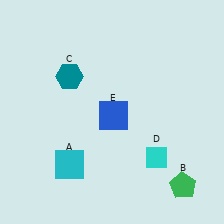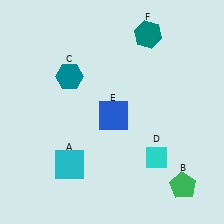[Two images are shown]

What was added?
A teal hexagon (F) was added in Image 2.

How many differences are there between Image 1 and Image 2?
There is 1 difference between the two images.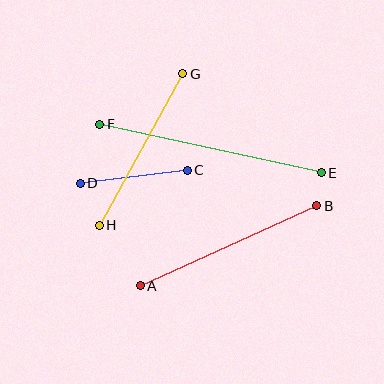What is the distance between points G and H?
The distance is approximately 173 pixels.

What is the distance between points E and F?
The distance is approximately 227 pixels.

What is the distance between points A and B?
The distance is approximately 194 pixels.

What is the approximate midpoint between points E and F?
The midpoint is at approximately (210, 149) pixels.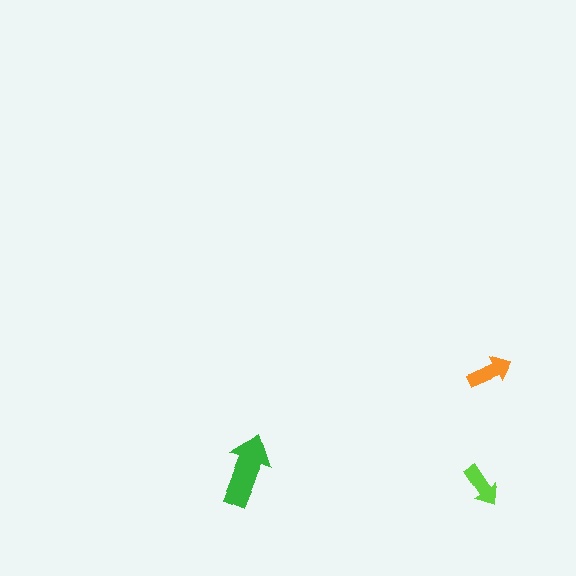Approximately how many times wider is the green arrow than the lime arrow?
About 1.5 times wider.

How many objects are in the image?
There are 3 objects in the image.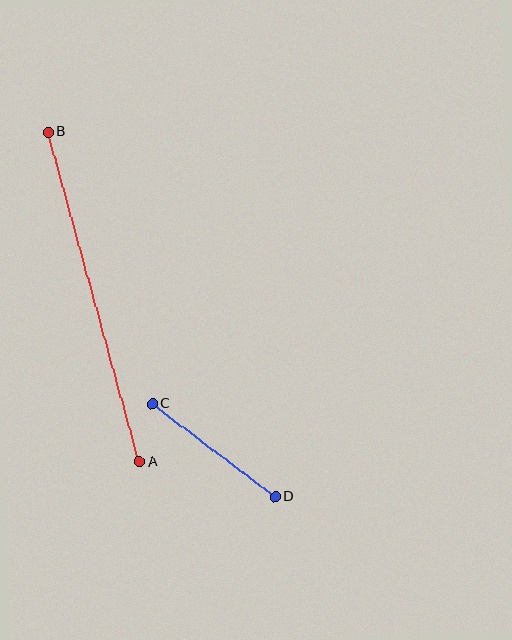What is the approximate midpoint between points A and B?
The midpoint is at approximately (94, 297) pixels.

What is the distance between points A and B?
The distance is approximately 342 pixels.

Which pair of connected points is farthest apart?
Points A and B are farthest apart.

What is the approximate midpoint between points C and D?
The midpoint is at approximately (214, 450) pixels.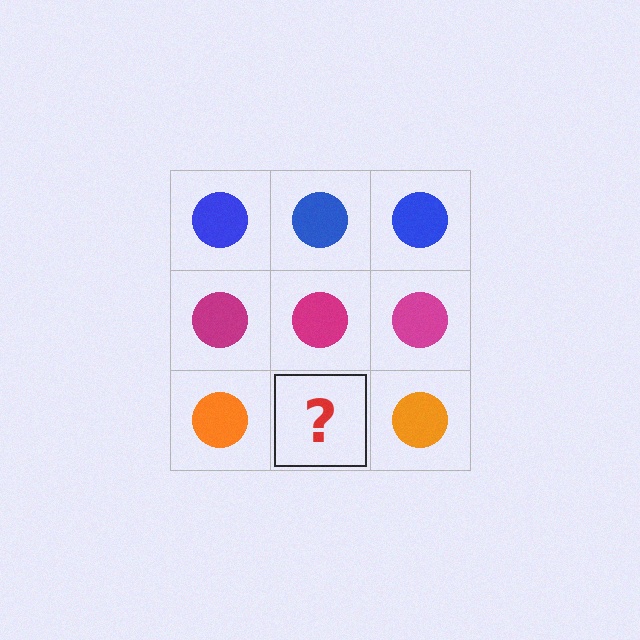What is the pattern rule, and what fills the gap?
The rule is that each row has a consistent color. The gap should be filled with an orange circle.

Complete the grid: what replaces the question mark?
The question mark should be replaced with an orange circle.